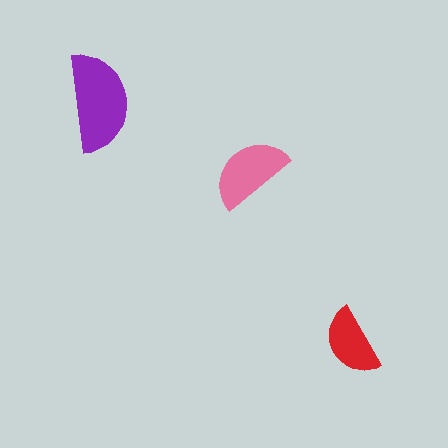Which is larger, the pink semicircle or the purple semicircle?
The purple one.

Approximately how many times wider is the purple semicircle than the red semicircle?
About 1.5 times wider.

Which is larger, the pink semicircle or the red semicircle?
The pink one.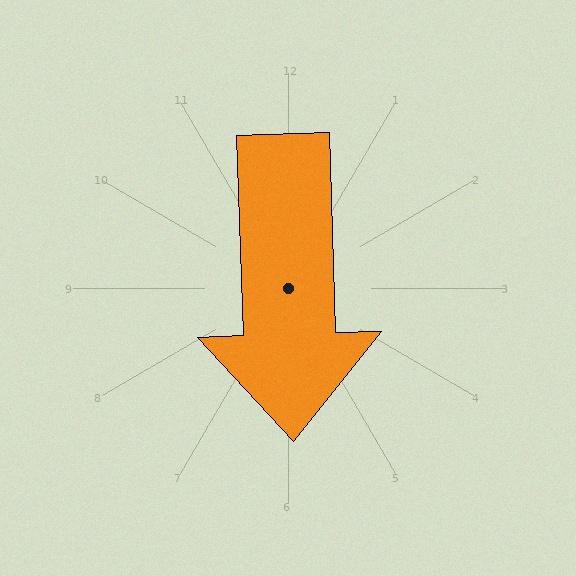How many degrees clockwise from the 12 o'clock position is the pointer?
Approximately 178 degrees.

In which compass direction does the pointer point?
South.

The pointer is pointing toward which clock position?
Roughly 6 o'clock.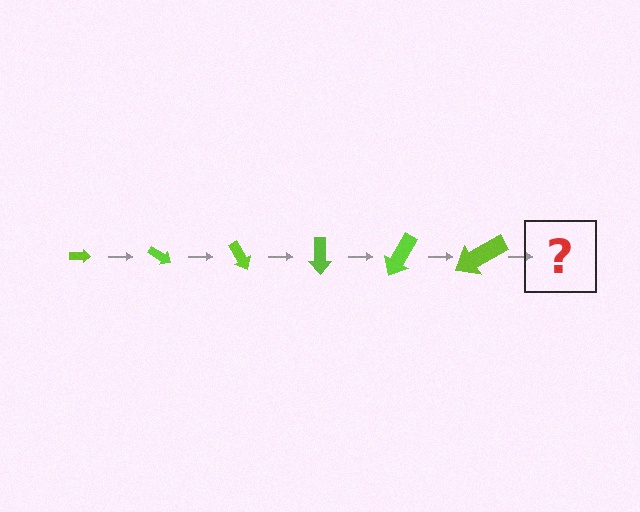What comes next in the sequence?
The next element should be an arrow, larger than the previous one and rotated 180 degrees from the start.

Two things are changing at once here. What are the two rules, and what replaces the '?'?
The two rules are that the arrow grows larger each step and it rotates 30 degrees each step. The '?' should be an arrow, larger than the previous one and rotated 180 degrees from the start.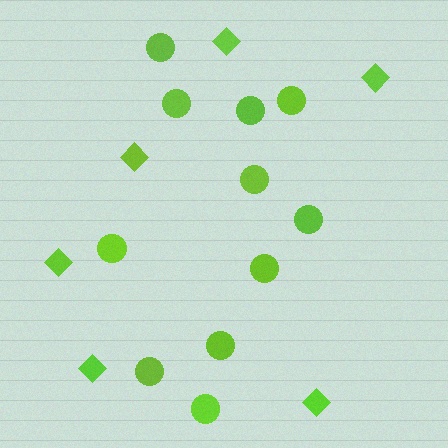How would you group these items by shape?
There are 2 groups: one group of diamonds (6) and one group of circles (11).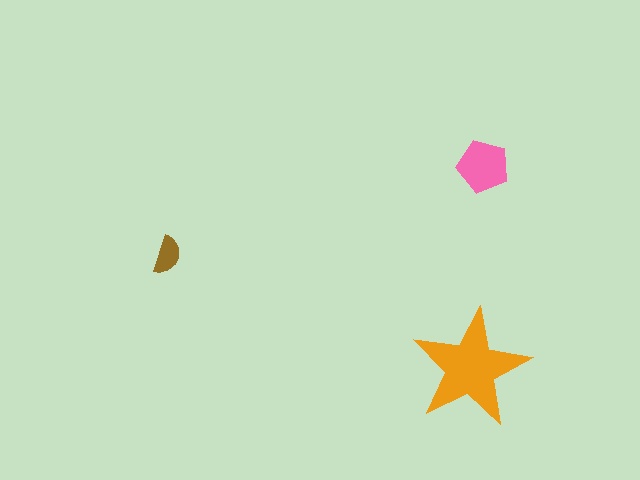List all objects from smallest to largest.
The brown semicircle, the pink pentagon, the orange star.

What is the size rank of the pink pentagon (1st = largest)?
2nd.